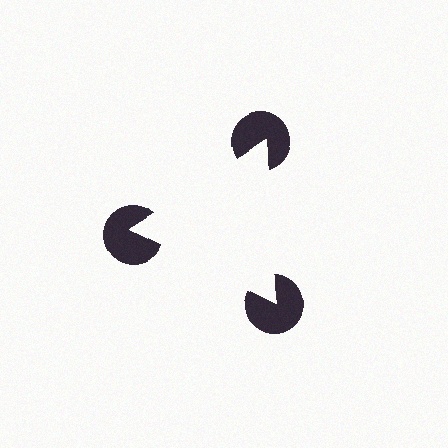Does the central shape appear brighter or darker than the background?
It typically appears slightly brighter than the background, even though no actual brightness change is drawn.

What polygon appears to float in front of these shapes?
An illusory triangle — its edges are inferred from the aligned wedge cuts in the pac-man discs, not physically drawn.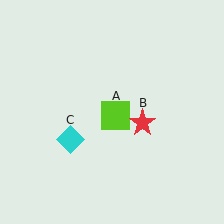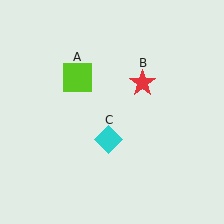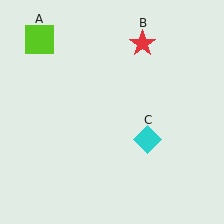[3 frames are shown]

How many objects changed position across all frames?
3 objects changed position: lime square (object A), red star (object B), cyan diamond (object C).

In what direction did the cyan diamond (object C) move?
The cyan diamond (object C) moved right.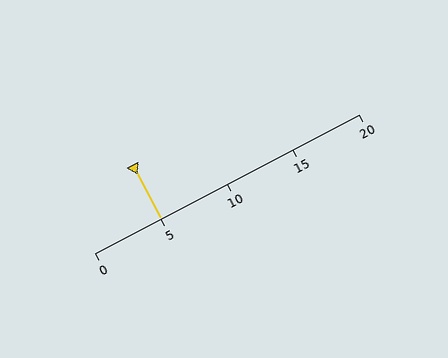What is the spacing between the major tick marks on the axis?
The major ticks are spaced 5 apart.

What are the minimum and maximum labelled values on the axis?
The axis runs from 0 to 20.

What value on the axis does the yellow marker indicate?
The marker indicates approximately 5.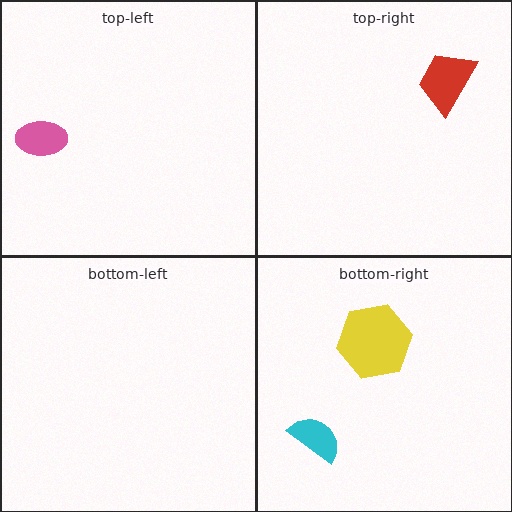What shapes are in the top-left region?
The pink ellipse.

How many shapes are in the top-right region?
1.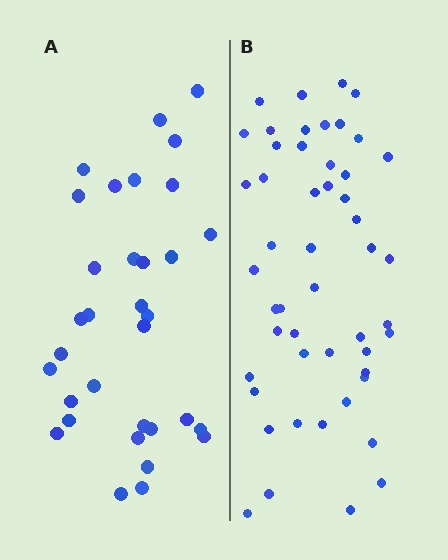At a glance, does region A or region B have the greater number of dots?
Region B (the right region) has more dots.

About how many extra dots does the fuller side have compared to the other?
Region B has approximately 15 more dots than region A.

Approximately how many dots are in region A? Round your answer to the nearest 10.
About 30 dots. (The exact count is 33, which rounds to 30.)